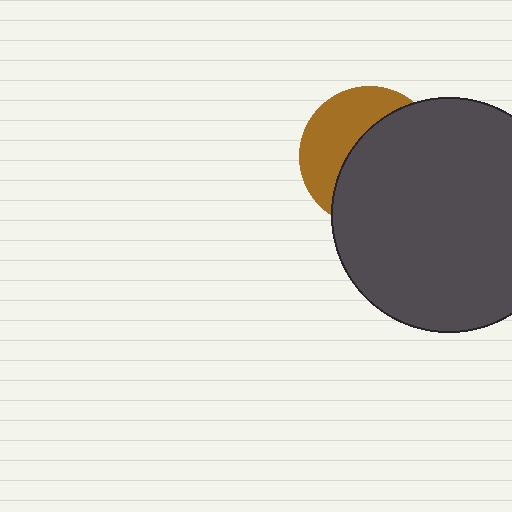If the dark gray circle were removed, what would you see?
You would see the complete brown circle.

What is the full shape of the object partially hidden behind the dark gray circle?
The partially hidden object is a brown circle.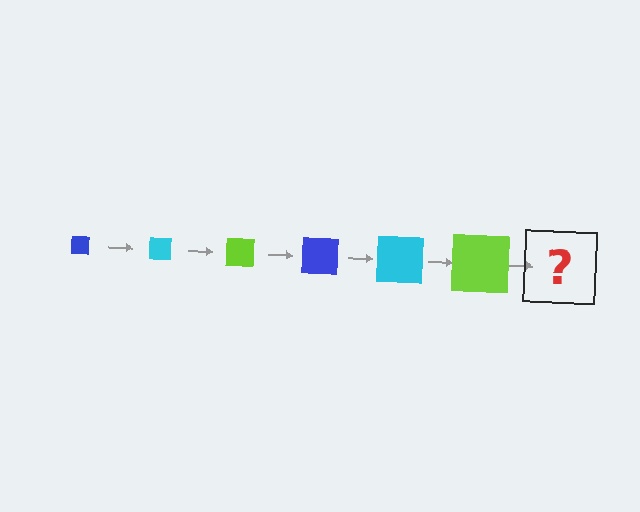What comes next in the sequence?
The next element should be a blue square, larger than the previous one.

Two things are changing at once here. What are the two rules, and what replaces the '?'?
The two rules are that the square grows larger each step and the color cycles through blue, cyan, and lime. The '?' should be a blue square, larger than the previous one.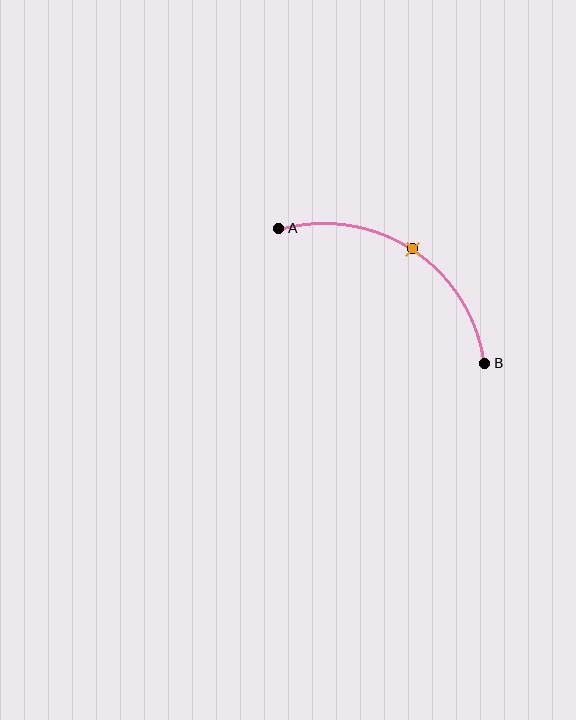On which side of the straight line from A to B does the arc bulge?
The arc bulges above the straight line connecting A and B.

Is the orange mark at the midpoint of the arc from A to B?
Yes. The orange mark lies on the arc at equal arc-length from both A and B — it is the arc midpoint.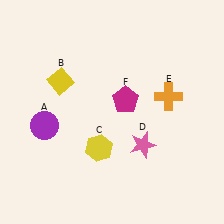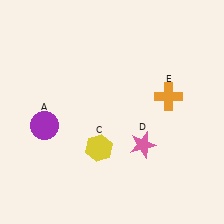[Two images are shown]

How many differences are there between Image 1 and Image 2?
There are 2 differences between the two images.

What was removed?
The magenta pentagon (F), the yellow diamond (B) were removed in Image 2.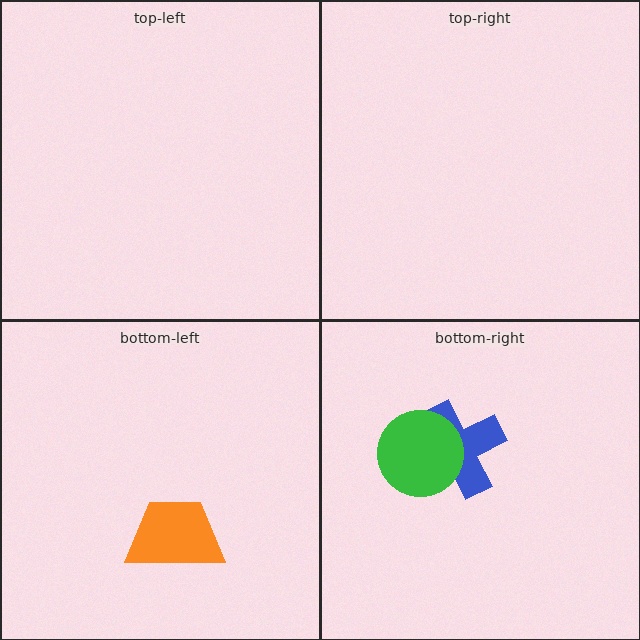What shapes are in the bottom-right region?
The blue cross, the green circle.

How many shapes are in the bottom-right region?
2.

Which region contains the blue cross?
The bottom-right region.